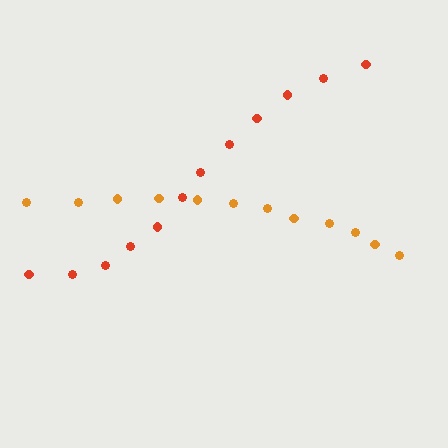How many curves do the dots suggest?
There are 2 distinct paths.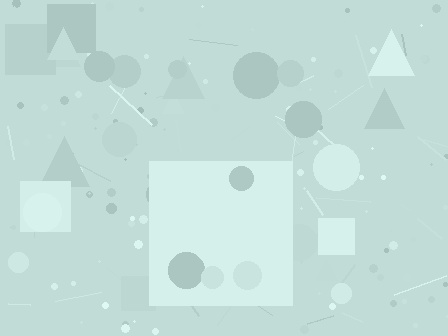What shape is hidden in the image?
A square is hidden in the image.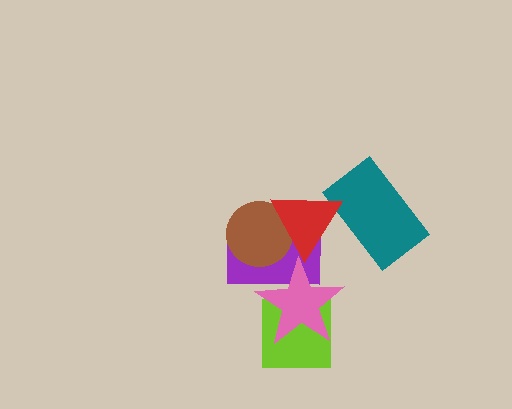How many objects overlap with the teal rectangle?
1 object overlaps with the teal rectangle.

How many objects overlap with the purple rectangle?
3 objects overlap with the purple rectangle.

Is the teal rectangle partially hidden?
Yes, it is partially covered by another shape.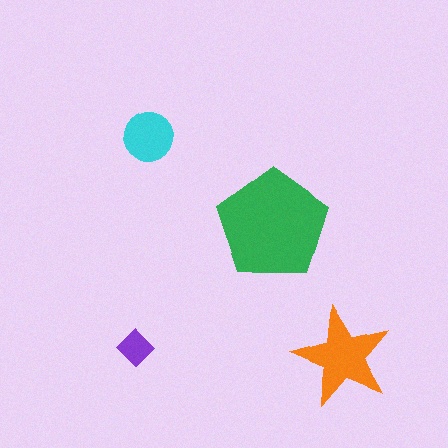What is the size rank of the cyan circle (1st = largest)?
3rd.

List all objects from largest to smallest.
The green pentagon, the orange star, the cyan circle, the purple diamond.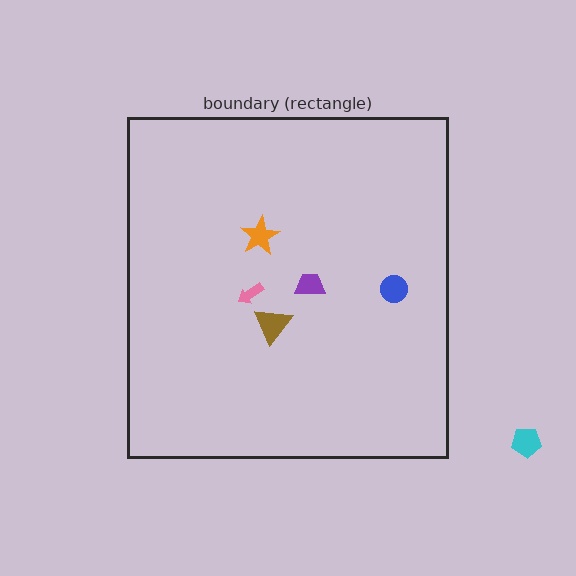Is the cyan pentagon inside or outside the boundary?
Outside.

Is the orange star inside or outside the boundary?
Inside.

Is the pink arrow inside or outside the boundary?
Inside.